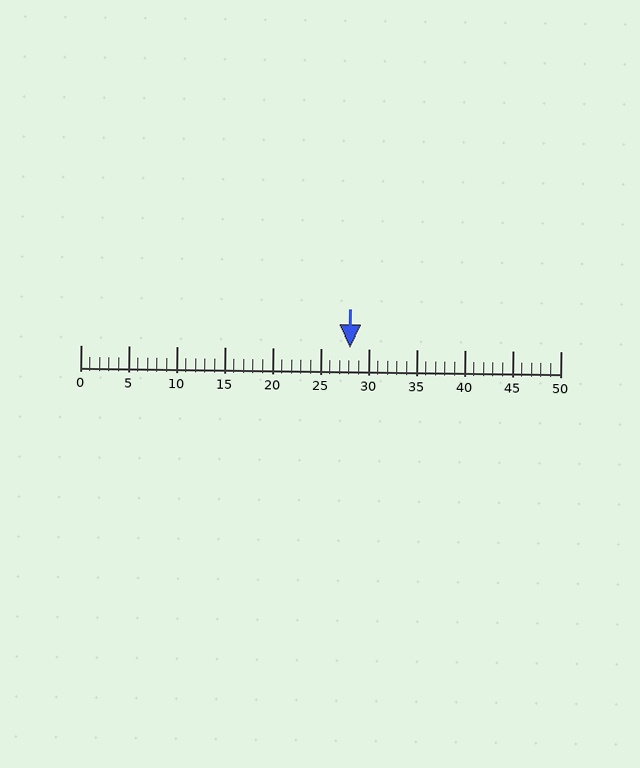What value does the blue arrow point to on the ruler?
The blue arrow points to approximately 28.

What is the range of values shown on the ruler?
The ruler shows values from 0 to 50.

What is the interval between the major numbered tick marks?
The major tick marks are spaced 5 units apart.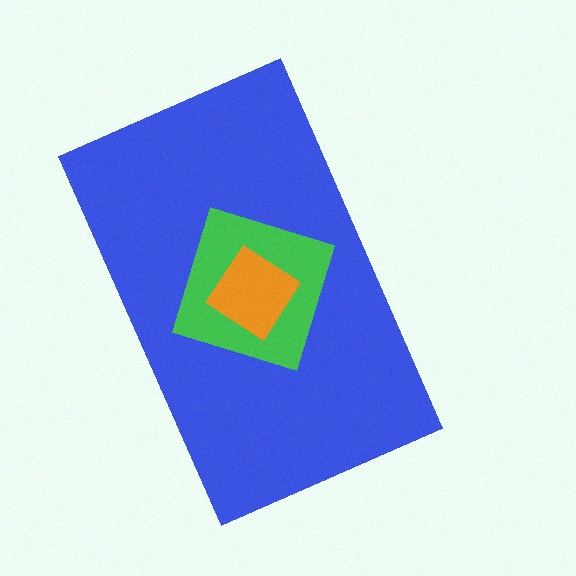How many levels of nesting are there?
3.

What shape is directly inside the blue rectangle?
The green diamond.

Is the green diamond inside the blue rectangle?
Yes.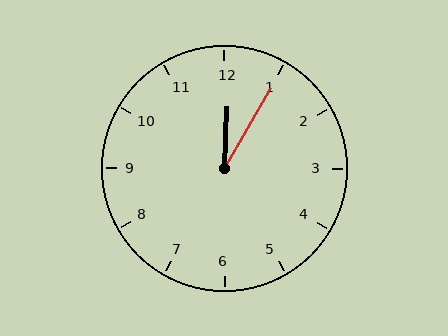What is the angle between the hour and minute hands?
Approximately 28 degrees.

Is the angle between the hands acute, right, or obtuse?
It is acute.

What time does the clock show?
12:05.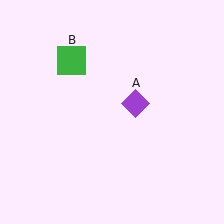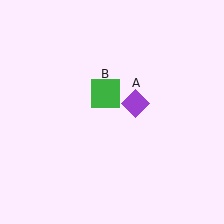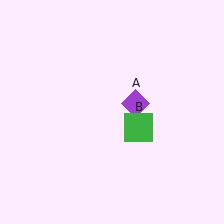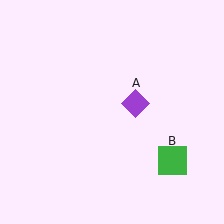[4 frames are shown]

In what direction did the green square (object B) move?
The green square (object B) moved down and to the right.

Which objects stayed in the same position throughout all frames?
Purple diamond (object A) remained stationary.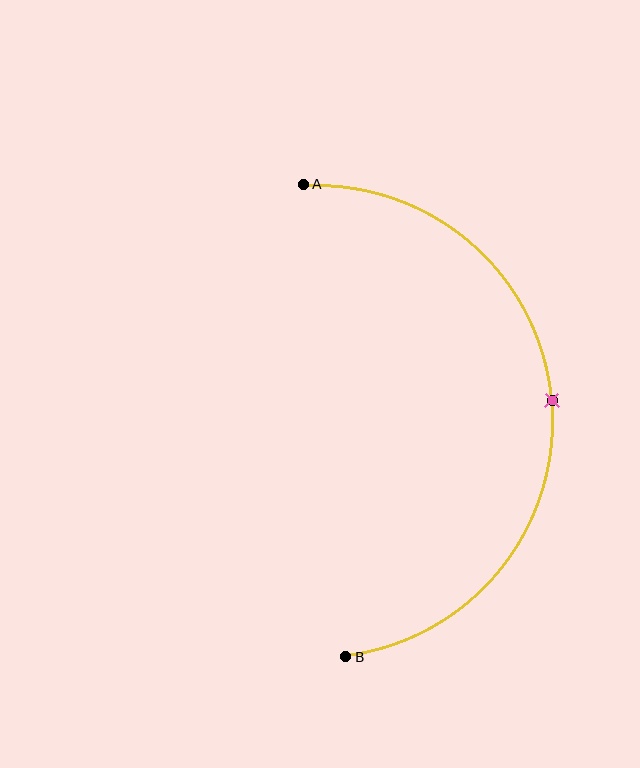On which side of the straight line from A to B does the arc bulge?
The arc bulges to the right of the straight line connecting A and B.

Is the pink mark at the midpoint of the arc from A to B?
Yes. The pink mark lies on the arc at equal arc-length from both A and B — it is the arc midpoint.